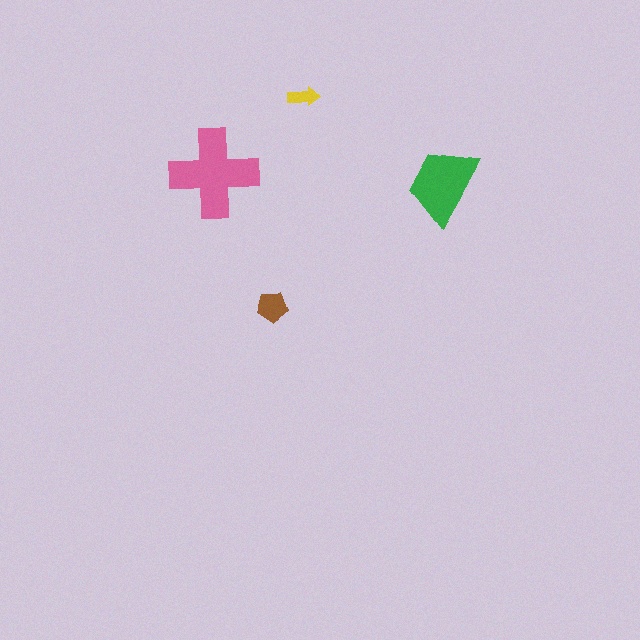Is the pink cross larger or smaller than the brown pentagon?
Larger.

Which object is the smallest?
The yellow arrow.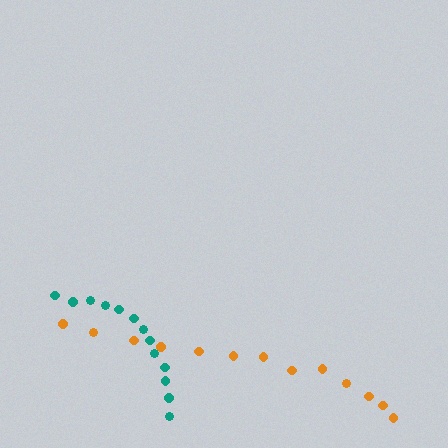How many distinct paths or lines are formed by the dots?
There are 2 distinct paths.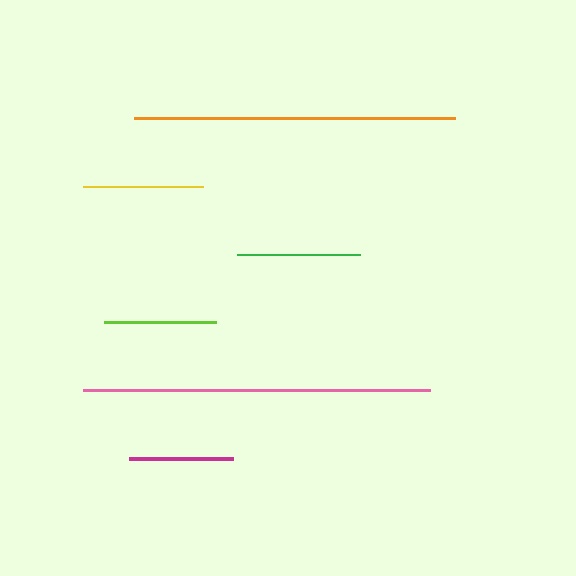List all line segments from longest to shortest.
From longest to shortest: pink, orange, green, yellow, lime, magenta.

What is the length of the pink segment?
The pink segment is approximately 347 pixels long.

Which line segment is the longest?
The pink line is the longest at approximately 347 pixels.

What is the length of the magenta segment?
The magenta segment is approximately 104 pixels long.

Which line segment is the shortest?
The magenta line is the shortest at approximately 104 pixels.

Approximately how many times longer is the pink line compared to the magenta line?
The pink line is approximately 3.3 times the length of the magenta line.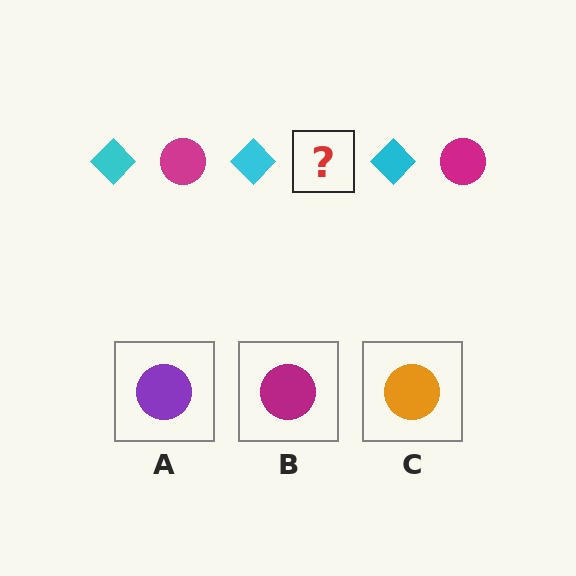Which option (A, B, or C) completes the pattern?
B.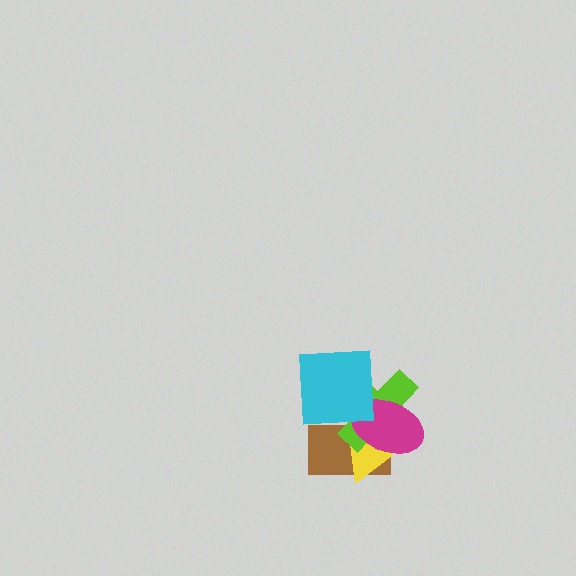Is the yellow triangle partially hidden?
Yes, it is partially covered by another shape.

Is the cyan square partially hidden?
No, no other shape covers it.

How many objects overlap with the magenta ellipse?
4 objects overlap with the magenta ellipse.